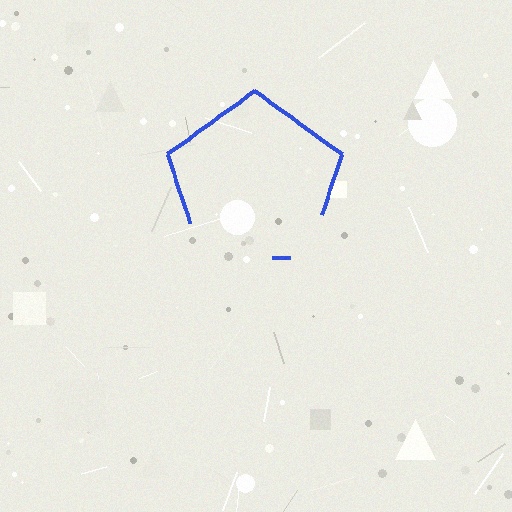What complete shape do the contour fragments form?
The contour fragments form a pentagon.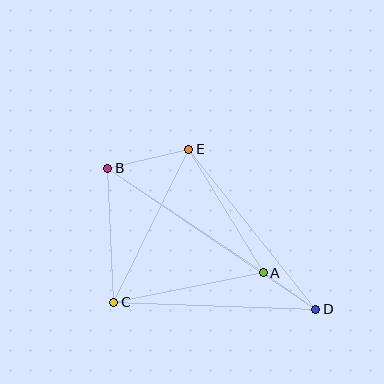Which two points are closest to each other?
Points A and D are closest to each other.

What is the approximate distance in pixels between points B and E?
The distance between B and E is approximately 83 pixels.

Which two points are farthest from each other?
Points B and D are farthest from each other.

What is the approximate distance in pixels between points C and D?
The distance between C and D is approximately 202 pixels.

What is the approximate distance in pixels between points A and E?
The distance between A and E is approximately 144 pixels.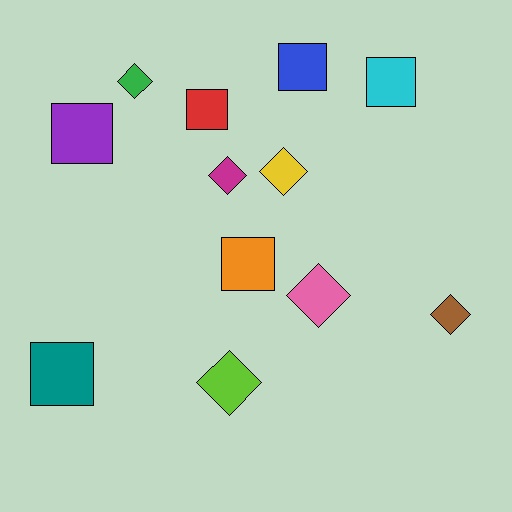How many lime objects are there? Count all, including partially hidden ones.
There is 1 lime object.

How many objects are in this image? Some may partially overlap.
There are 12 objects.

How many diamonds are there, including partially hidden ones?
There are 6 diamonds.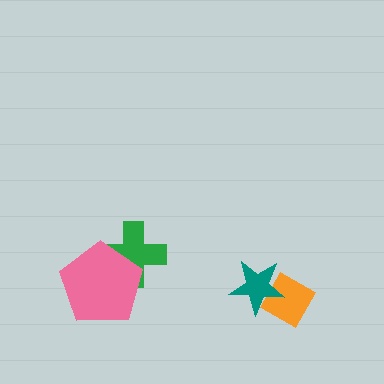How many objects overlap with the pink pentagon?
1 object overlaps with the pink pentagon.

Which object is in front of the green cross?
The pink pentagon is in front of the green cross.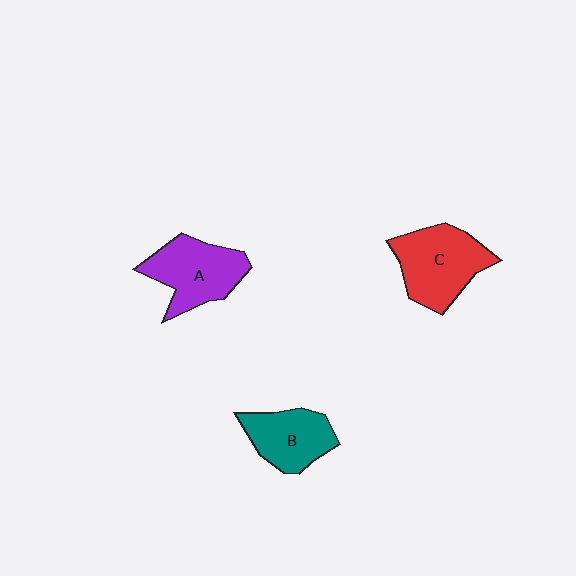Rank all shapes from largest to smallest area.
From largest to smallest: C (red), A (purple), B (teal).